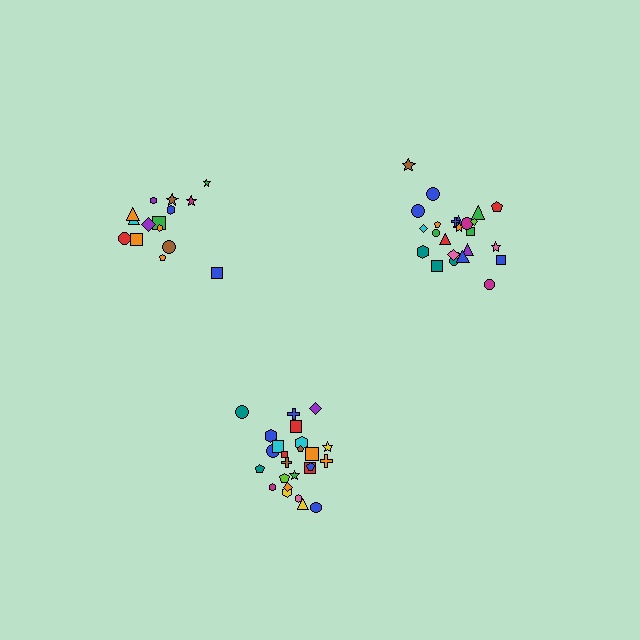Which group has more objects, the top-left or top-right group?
The top-right group.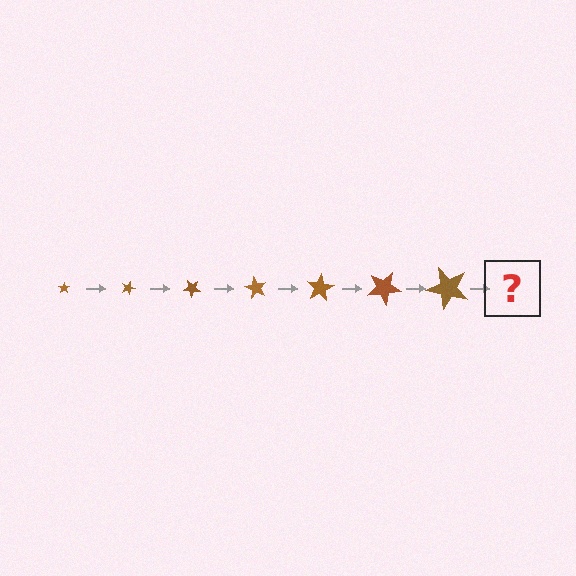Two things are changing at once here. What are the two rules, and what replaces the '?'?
The two rules are that the star grows larger each step and it rotates 20 degrees each step. The '?' should be a star, larger than the previous one and rotated 140 degrees from the start.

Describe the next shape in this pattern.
It should be a star, larger than the previous one and rotated 140 degrees from the start.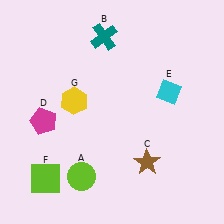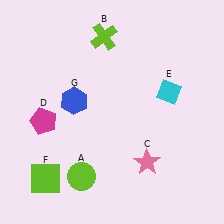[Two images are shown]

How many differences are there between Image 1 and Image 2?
There are 3 differences between the two images.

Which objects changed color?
B changed from teal to lime. C changed from brown to pink. G changed from yellow to blue.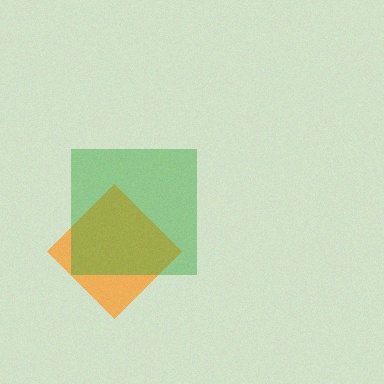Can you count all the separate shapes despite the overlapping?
Yes, there are 2 separate shapes.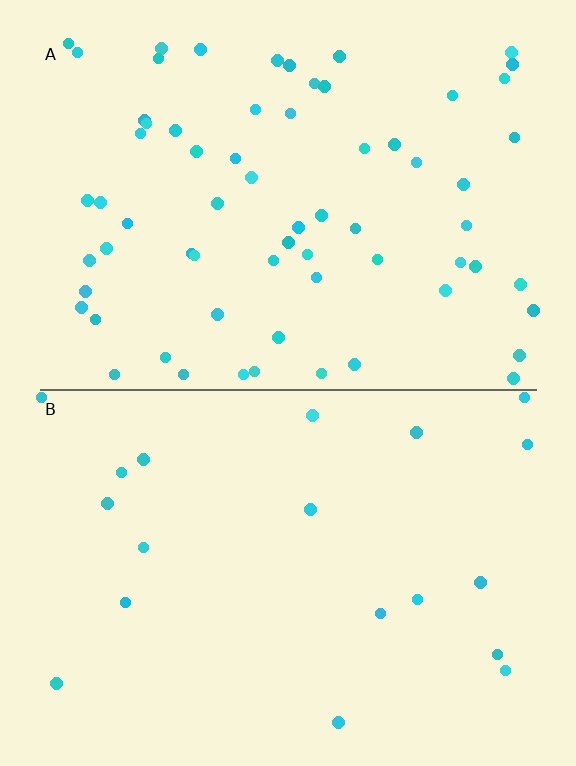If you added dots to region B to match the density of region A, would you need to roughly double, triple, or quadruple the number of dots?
Approximately triple.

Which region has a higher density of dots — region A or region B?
A (the top).